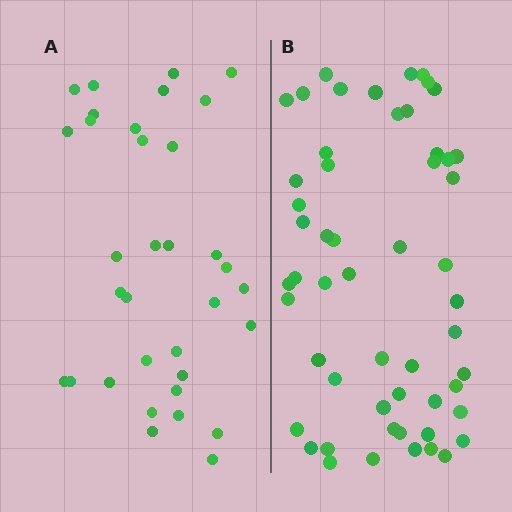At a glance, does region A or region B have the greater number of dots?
Region B (the right region) has more dots.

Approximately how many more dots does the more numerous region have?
Region B has approximately 20 more dots than region A.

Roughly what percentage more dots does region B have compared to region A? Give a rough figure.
About 60% more.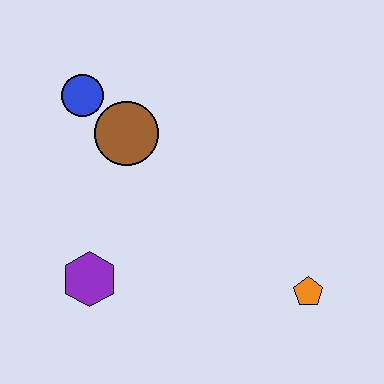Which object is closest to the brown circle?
The blue circle is closest to the brown circle.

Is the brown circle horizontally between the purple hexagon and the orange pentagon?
Yes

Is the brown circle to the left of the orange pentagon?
Yes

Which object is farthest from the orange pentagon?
The blue circle is farthest from the orange pentagon.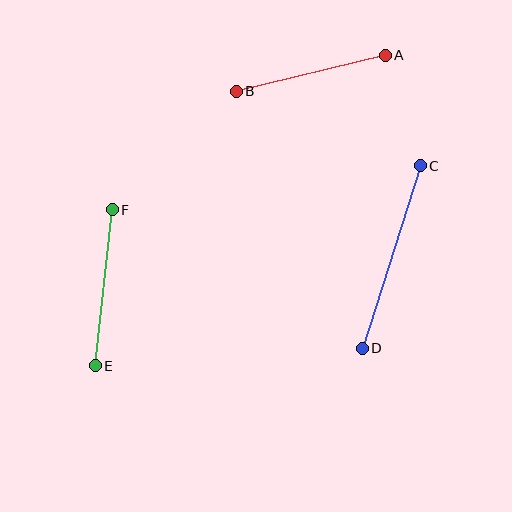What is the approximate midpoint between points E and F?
The midpoint is at approximately (104, 288) pixels.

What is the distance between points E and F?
The distance is approximately 157 pixels.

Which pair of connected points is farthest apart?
Points C and D are farthest apart.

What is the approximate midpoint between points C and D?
The midpoint is at approximately (391, 257) pixels.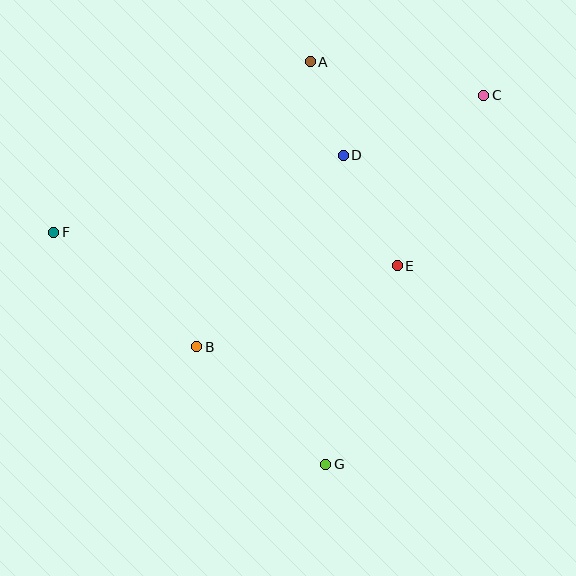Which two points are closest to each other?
Points A and D are closest to each other.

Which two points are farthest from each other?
Points C and F are farthest from each other.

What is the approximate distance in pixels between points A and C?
The distance between A and C is approximately 177 pixels.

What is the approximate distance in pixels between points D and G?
The distance between D and G is approximately 309 pixels.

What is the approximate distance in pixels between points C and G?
The distance between C and G is approximately 401 pixels.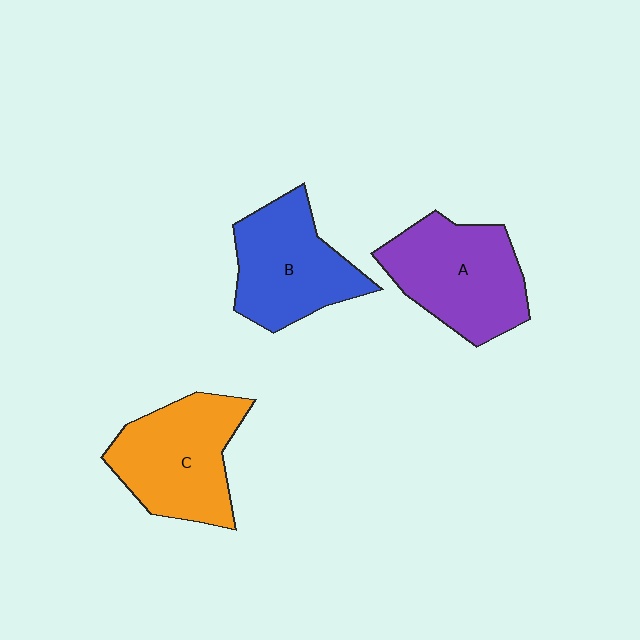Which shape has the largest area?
Shape A (purple).